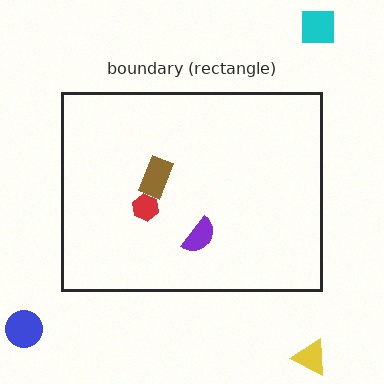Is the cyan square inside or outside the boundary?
Outside.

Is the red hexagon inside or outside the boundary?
Inside.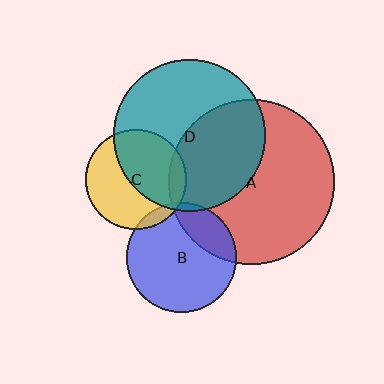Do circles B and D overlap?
Yes.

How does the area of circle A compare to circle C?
Approximately 2.7 times.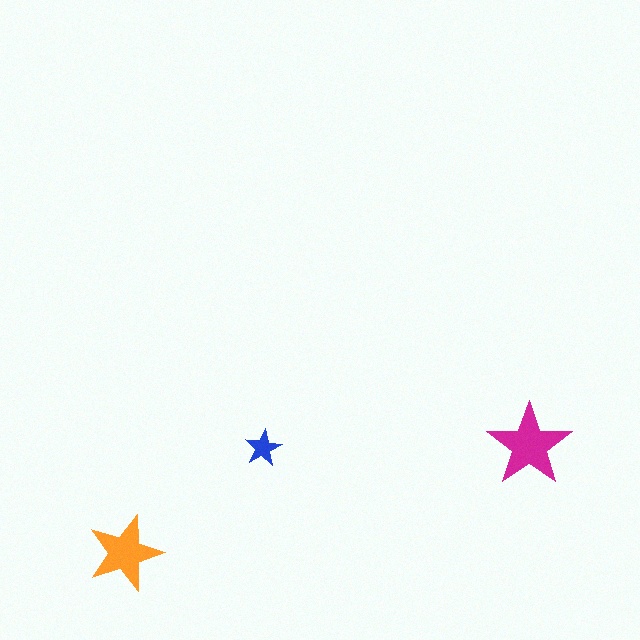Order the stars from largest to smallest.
the magenta one, the orange one, the blue one.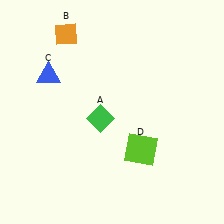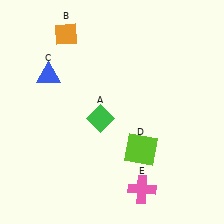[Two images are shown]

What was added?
A pink cross (E) was added in Image 2.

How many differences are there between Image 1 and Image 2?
There is 1 difference between the two images.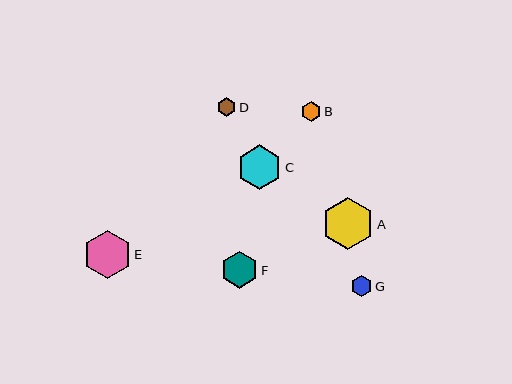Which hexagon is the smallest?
Hexagon D is the smallest with a size of approximately 18 pixels.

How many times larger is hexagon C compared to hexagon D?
Hexagon C is approximately 2.4 times the size of hexagon D.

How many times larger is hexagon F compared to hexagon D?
Hexagon F is approximately 2.0 times the size of hexagon D.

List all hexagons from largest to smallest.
From largest to smallest: A, E, C, F, G, B, D.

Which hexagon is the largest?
Hexagon A is the largest with a size of approximately 52 pixels.